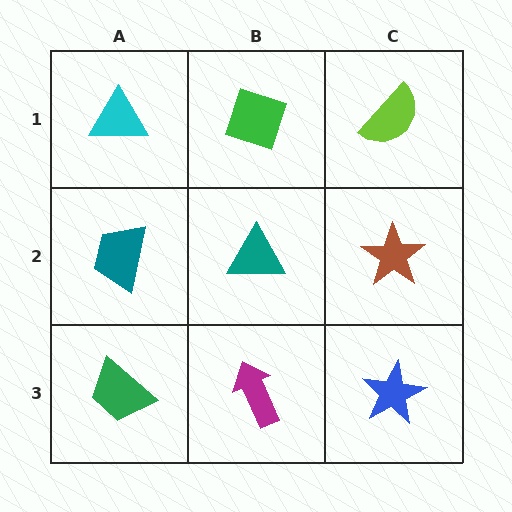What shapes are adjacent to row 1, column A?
A teal trapezoid (row 2, column A), a green diamond (row 1, column B).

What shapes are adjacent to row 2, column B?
A green diamond (row 1, column B), a magenta arrow (row 3, column B), a teal trapezoid (row 2, column A), a brown star (row 2, column C).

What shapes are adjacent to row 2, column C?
A lime semicircle (row 1, column C), a blue star (row 3, column C), a teal triangle (row 2, column B).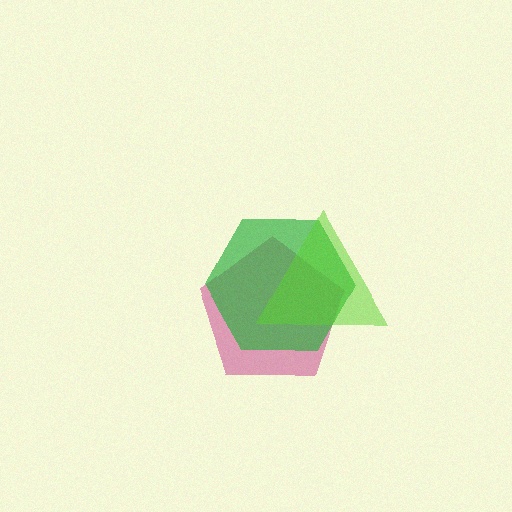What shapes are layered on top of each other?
The layered shapes are: a magenta pentagon, a green hexagon, a lime triangle.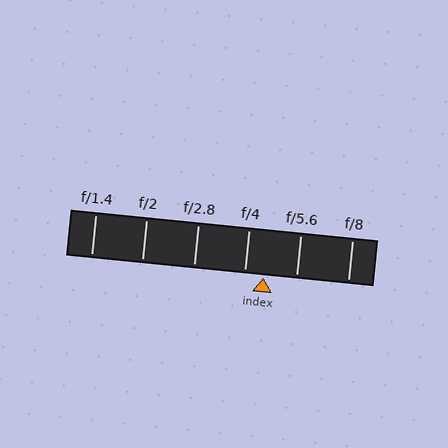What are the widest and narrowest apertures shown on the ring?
The widest aperture shown is f/1.4 and the narrowest is f/8.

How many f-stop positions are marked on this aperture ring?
There are 6 f-stop positions marked.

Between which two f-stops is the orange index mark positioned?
The index mark is between f/4 and f/5.6.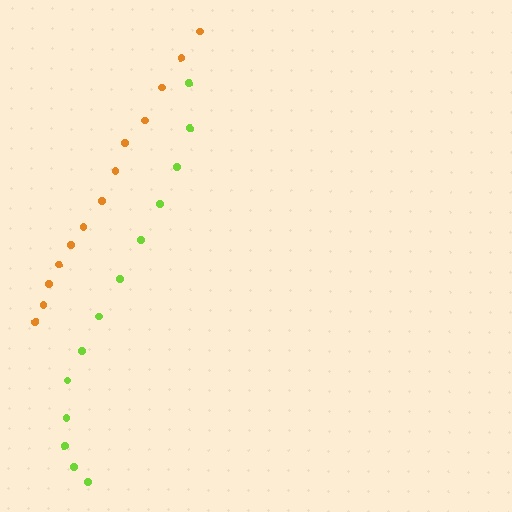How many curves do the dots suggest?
There are 2 distinct paths.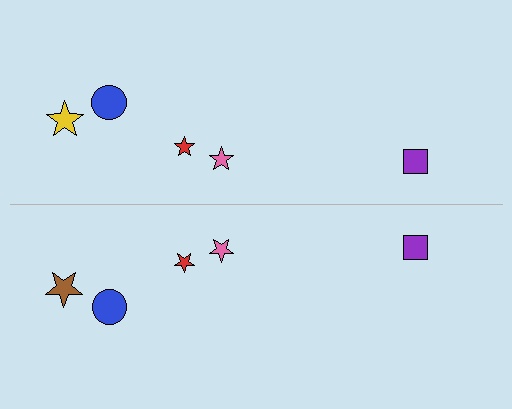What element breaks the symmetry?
The brown star on the bottom side breaks the symmetry — its mirror counterpart is yellow.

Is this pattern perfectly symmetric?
No, the pattern is not perfectly symmetric. The brown star on the bottom side breaks the symmetry — its mirror counterpart is yellow.